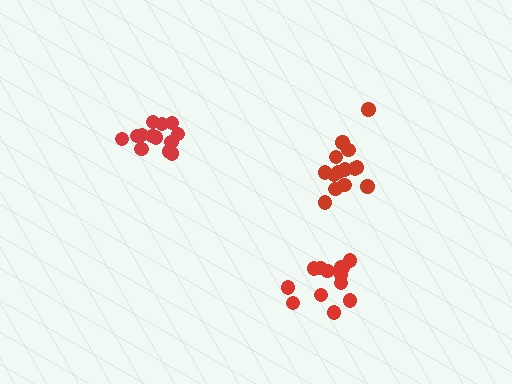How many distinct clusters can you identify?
There are 3 distinct clusters.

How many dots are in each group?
Group 1: 13 dots, Group 2: 13 dots, Group 3: 14 dots (40 total).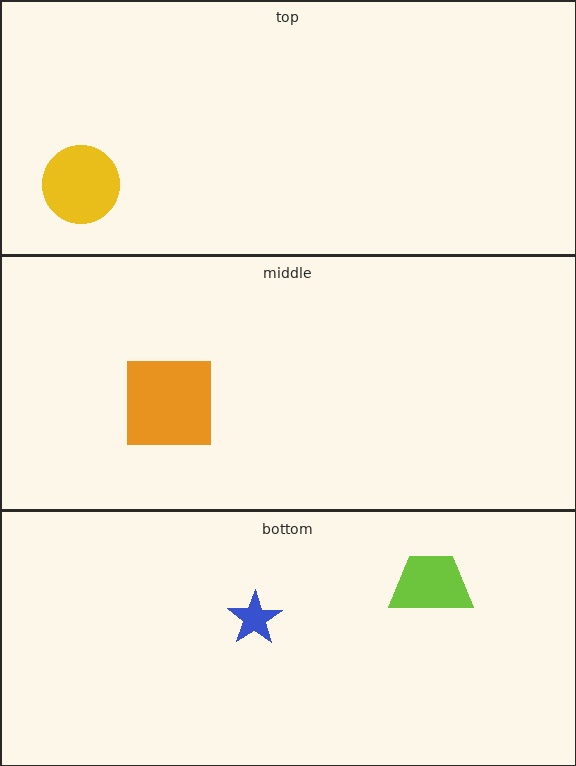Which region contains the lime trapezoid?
The bottom region.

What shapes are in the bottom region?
The lime trapezoid, the blue star.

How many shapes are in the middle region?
1.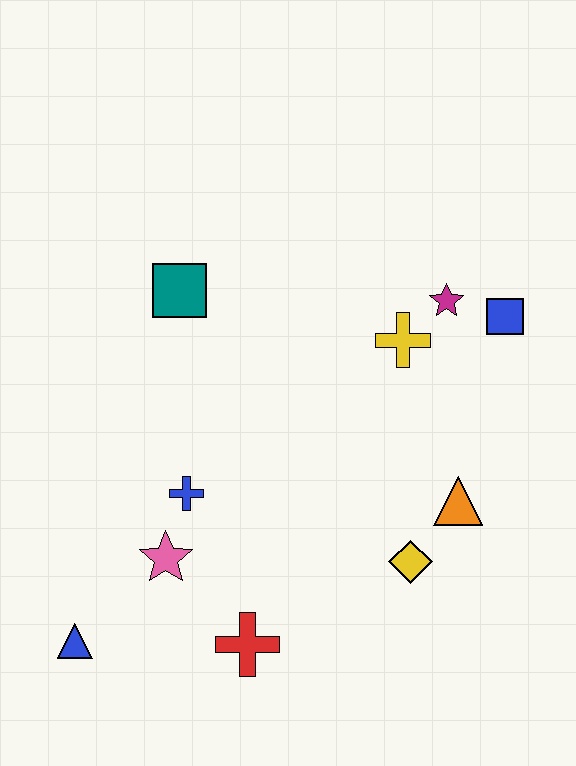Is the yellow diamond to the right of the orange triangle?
No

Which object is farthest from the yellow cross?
The blue triangle is farthest from the yellow cross.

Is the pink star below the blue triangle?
No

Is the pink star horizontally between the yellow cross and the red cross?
No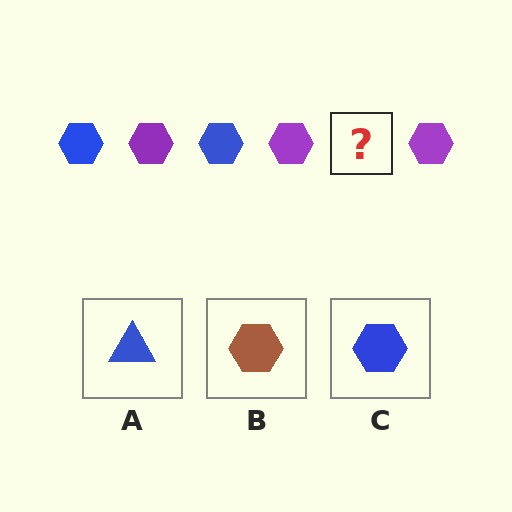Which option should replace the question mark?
Option C.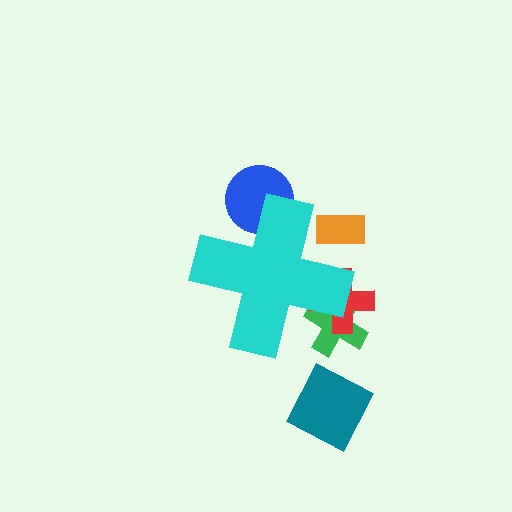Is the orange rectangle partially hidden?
Yes, the orange rectangle is partially hidden behind the cyan cross.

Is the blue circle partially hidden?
Yes, the blue circle is partially hidden behind the cyan cross.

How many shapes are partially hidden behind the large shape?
4 shapes are partially hidden.